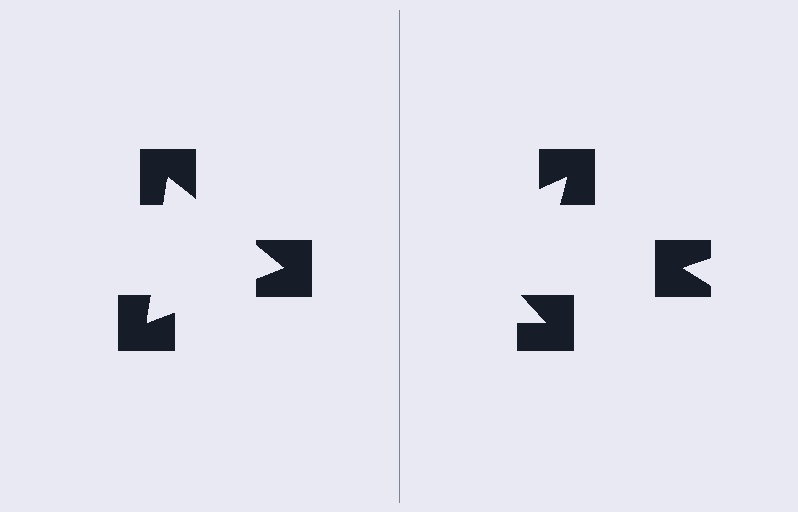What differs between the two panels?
The notched squares are positioned identically on both sides; only the wedge orientations differ. On the left they align to a triangle; on the right they are misaligned.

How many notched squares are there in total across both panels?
6 — 3 on each side.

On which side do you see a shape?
An illusory triangle appears on the left side. On the right side the wedge cuts are rotated, so no coherent shape forms.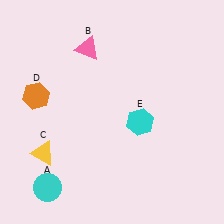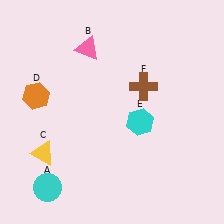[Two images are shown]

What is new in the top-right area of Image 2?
A brown cross (F) was added in the top-right area of Image 2.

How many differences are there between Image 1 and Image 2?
There is 1 difference between the two images.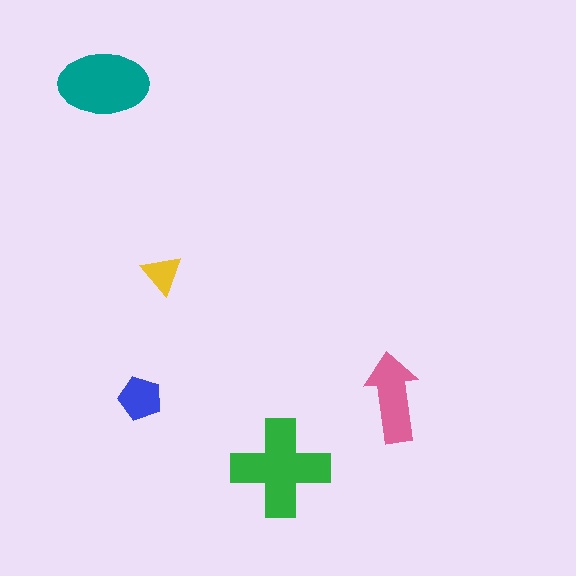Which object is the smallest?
The yellow triangle.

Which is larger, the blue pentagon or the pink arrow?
The pink arrow.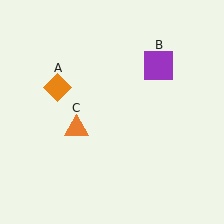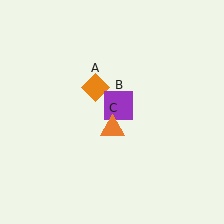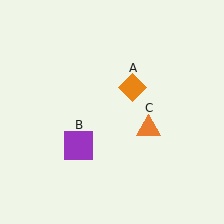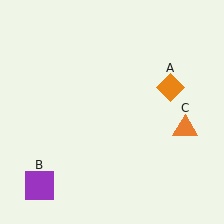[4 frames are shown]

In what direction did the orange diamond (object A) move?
The orange diamond (object A) moved right.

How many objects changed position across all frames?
3 objects changed position: orange diamond (object A), purple square (object B), orange triangle (object C).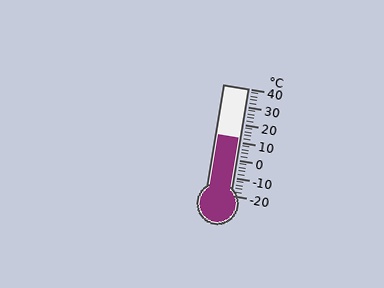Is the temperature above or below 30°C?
The temperature is below 30°C.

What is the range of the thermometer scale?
The thermometer scale ranges from -20°C to 40°C.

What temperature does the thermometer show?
The thermometer shows approximately 12°C.